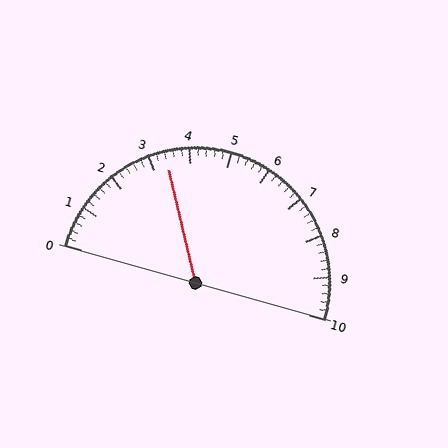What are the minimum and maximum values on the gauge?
The gauge ranges from 0 to 10.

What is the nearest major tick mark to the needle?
The nearest major tick mark is 3.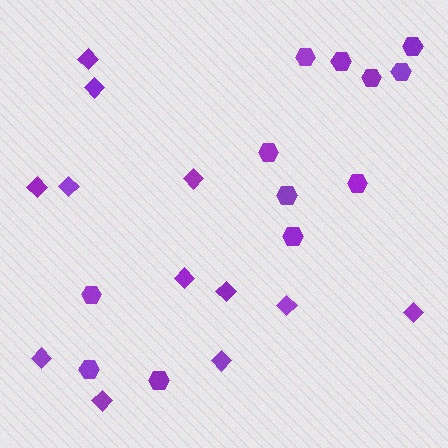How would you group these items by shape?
There are 2 groups: one group of diamonds (12) and one group of hexagons (12).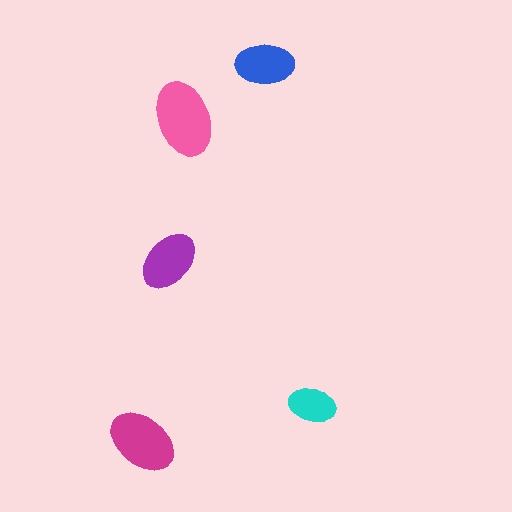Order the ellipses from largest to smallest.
the pink one, the magenta one, the purple one, the blue one, the cyan one.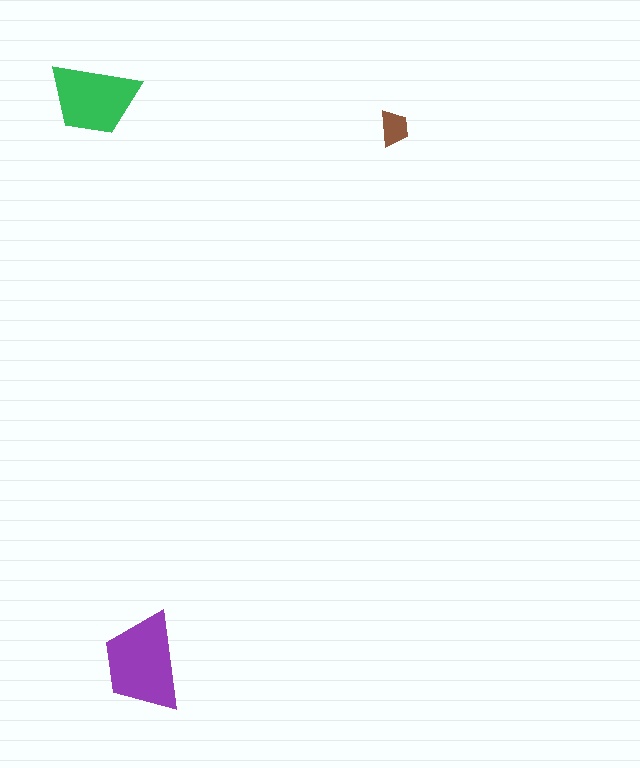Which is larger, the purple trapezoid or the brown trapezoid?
The purple one.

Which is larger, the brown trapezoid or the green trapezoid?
The green one.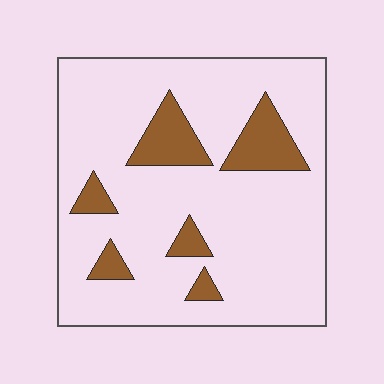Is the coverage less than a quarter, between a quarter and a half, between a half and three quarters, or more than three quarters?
Less than a quarter.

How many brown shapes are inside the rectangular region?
6.